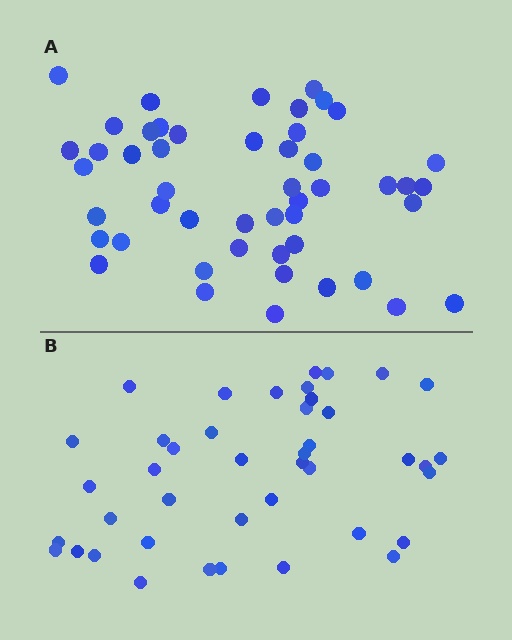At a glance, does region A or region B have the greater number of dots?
Region A (the top region) has more dots.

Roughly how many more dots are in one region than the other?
Region A has roughly 8 or so more dots than region B.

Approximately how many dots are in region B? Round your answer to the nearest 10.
About 40 dots. (The exact count is 42, which rounds to 40.)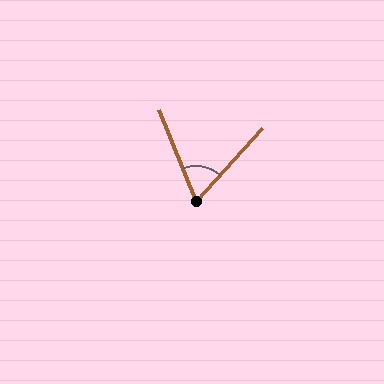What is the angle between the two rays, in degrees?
Approximately 64 degrees.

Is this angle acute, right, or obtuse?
It is acute.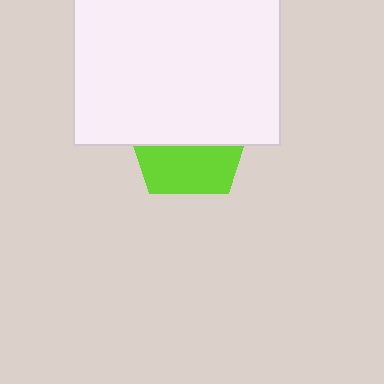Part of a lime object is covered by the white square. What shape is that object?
It is a pentagon.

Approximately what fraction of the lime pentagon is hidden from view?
Roughly 58% of the lime pentagon is hidden behind the white square.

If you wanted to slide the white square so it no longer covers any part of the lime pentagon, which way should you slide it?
Slide it up — that is the most direct way to separate the two shapes.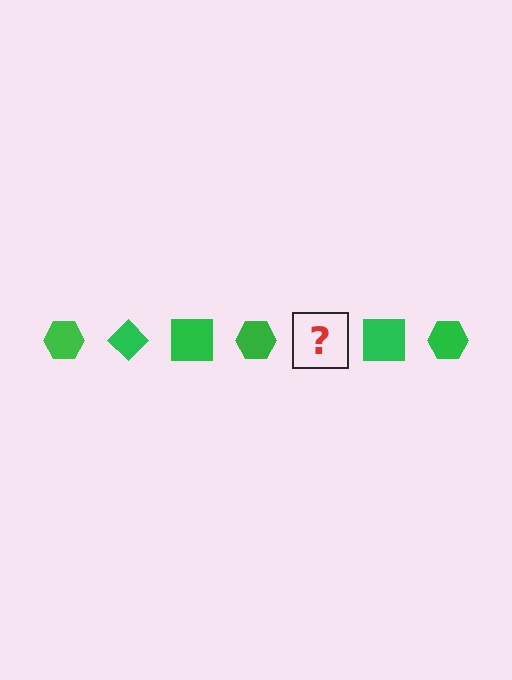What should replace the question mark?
The question mark should be replaced with a green diamond.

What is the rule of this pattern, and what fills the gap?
The rule is that the pattern cycles through hexagon, diamond, square shapes in green. The gap should be filled with a green diamond.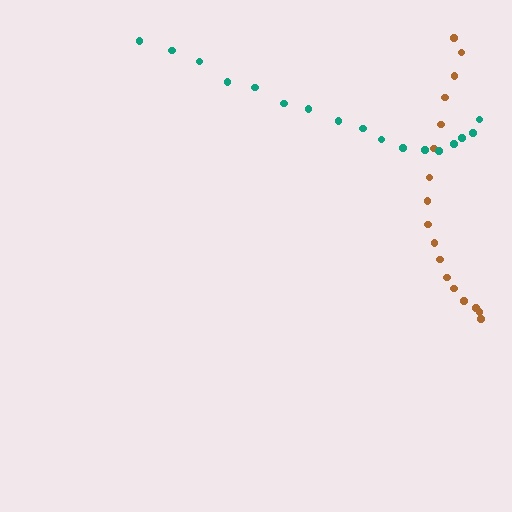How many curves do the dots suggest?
There are 2 distinct paths.